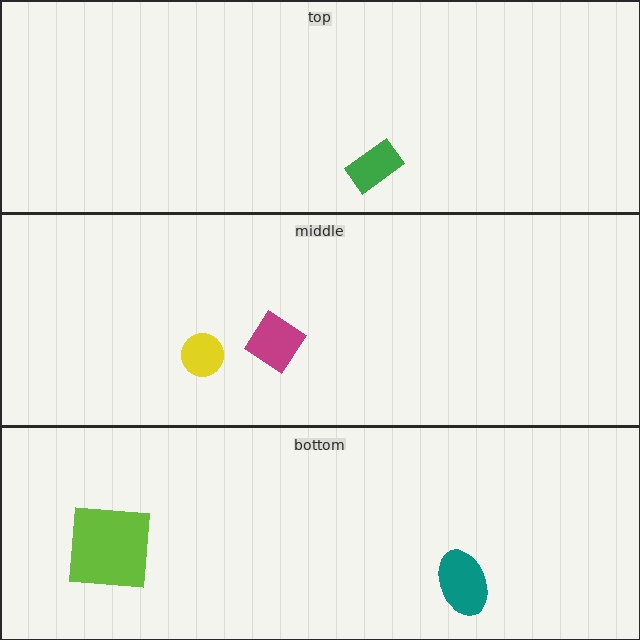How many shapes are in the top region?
1.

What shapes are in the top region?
The green rectangle.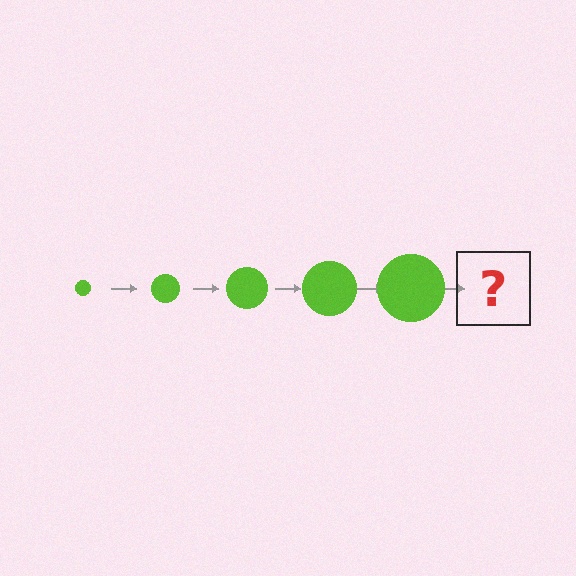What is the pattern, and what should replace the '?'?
The pattern is that the circle gets progressively larger each step. The '?' should be a lime circle, larger than the previous one.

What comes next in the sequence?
The next element should be a lime circle, larger than the previous one.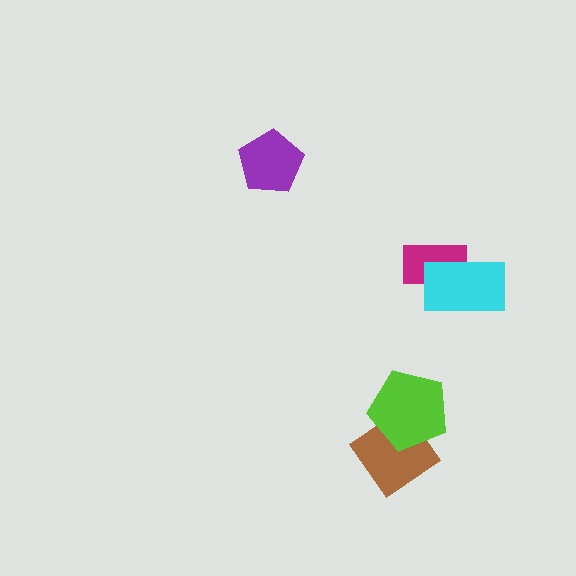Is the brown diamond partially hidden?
Yes, it is partially covered by another shape.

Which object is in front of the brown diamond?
The lime pentagon is in front of the brown diamond.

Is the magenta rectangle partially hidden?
Yes, it is partially covered by another shape.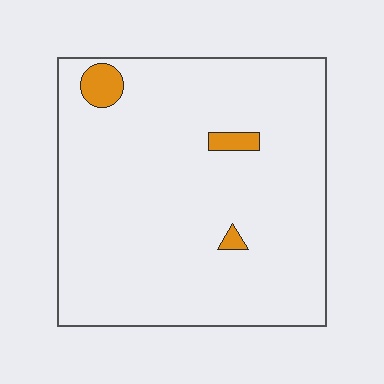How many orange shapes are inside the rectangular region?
3.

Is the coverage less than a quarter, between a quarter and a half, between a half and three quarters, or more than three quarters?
Less than a quarter.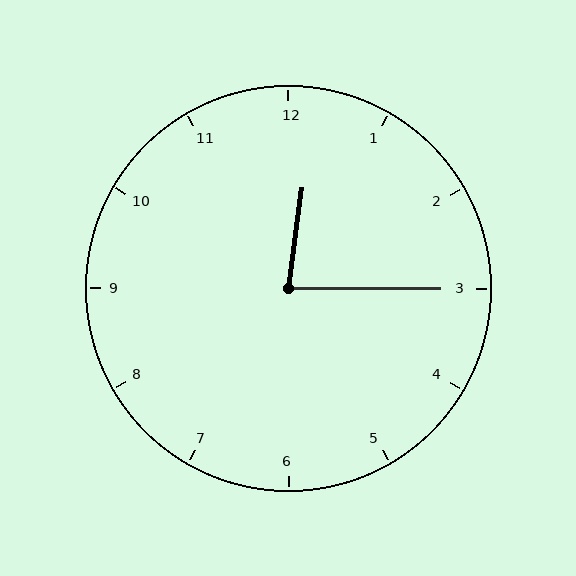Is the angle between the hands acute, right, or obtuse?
It is acute.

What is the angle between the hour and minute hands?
Approximately 82 degrees.